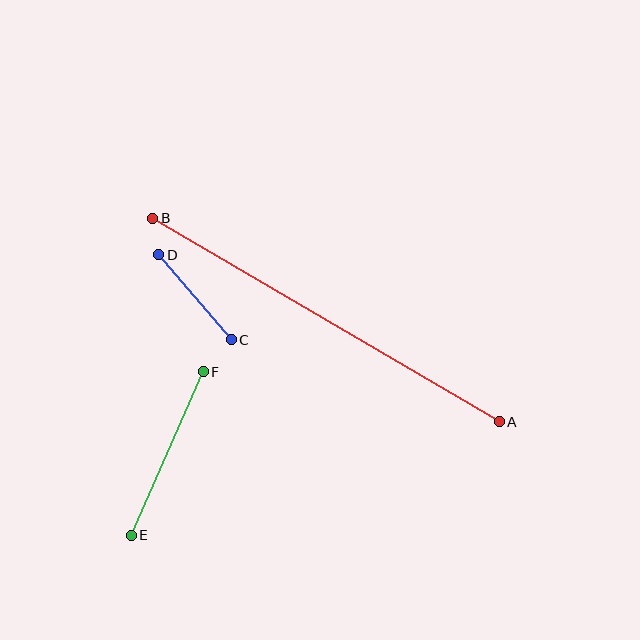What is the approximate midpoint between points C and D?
The midpoint is at approximately (195, 297) pixels.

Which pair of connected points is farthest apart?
Points A and B are farthest apart.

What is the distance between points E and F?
The distance is approximately 178 pixels.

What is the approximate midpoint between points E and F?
The midpoint is at approximately (167, 453) pixels.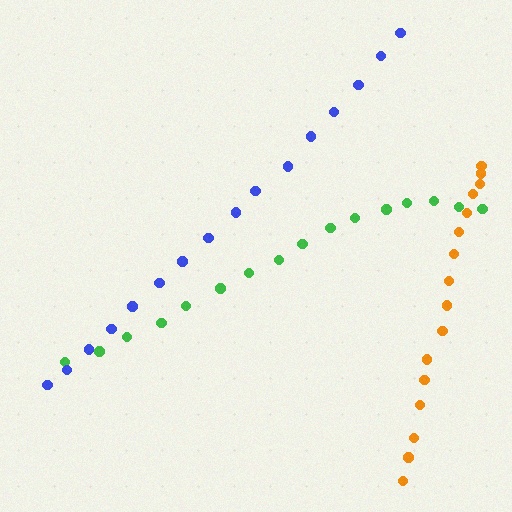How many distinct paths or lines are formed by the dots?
There are 3 distinct paths.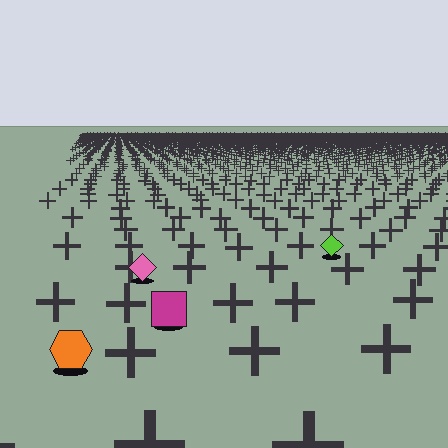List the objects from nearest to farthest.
From nearest to farthest: the orange hexagon, the magenta square, the pink diamond, the lime diamond.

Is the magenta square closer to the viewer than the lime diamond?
Yes. The magenta square is closer — you can tell from the texture gradient: the ground texture is coarser near it.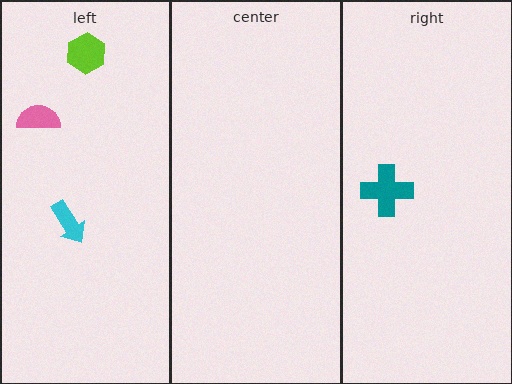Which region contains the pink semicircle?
The left region.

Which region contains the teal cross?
The right region.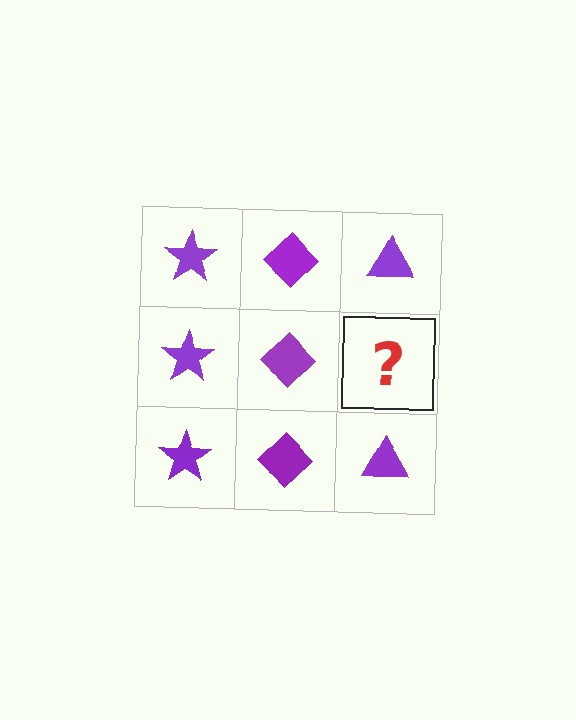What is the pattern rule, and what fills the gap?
The rule is that each column has a consistent shape. The gap should be filled with a purple triangle.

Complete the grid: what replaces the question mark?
The question mark should be replaced with a purple triangle.